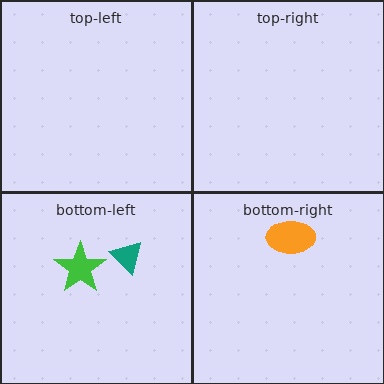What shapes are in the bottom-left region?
The green star, the teal triangle.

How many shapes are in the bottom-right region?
1.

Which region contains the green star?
The bottom-left region.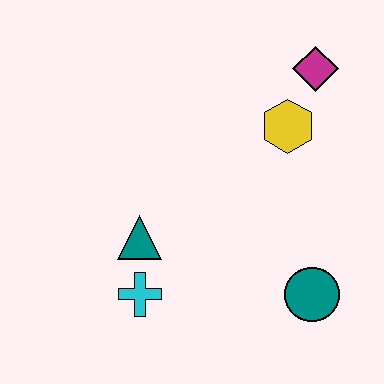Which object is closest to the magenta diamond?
The yellow hexagon is closest to the magenta diamond.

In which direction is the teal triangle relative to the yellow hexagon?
The teal triangle is to the left of the yellow hexagon.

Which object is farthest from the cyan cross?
The magenta diamond is farthest from the cyan cross.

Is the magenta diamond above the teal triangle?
Yes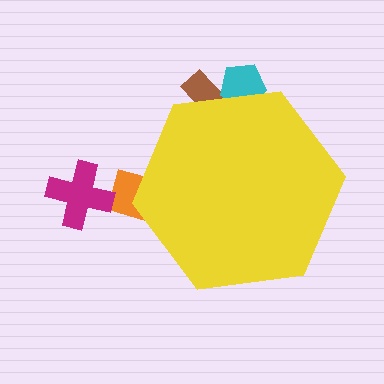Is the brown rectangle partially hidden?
Yes, the brown rectangle is partially hidden behind the yellow hexagon.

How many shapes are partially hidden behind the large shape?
3 shapes are partially hidden.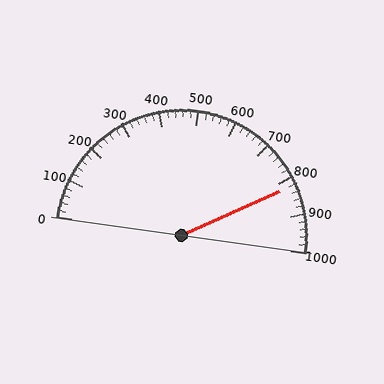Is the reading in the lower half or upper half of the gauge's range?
The reading is in the upper half of the range (0 to 1000).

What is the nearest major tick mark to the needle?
The nearest major tick mark is 800.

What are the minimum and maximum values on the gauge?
The gauge ranges from 0 to 1000.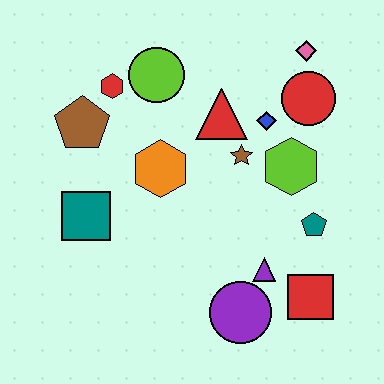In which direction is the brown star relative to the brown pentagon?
The brown star is to the right of the brown pentagon.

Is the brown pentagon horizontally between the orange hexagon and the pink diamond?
No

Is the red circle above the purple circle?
Yes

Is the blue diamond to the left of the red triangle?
No